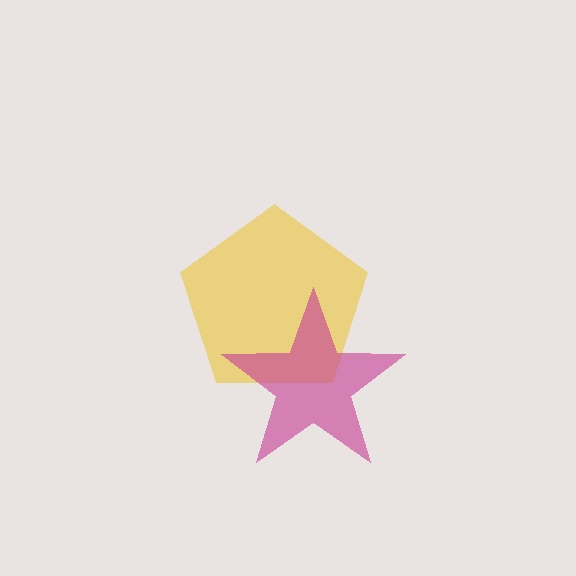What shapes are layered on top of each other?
The layered shapes are: a yellow pentagon, a magenta star.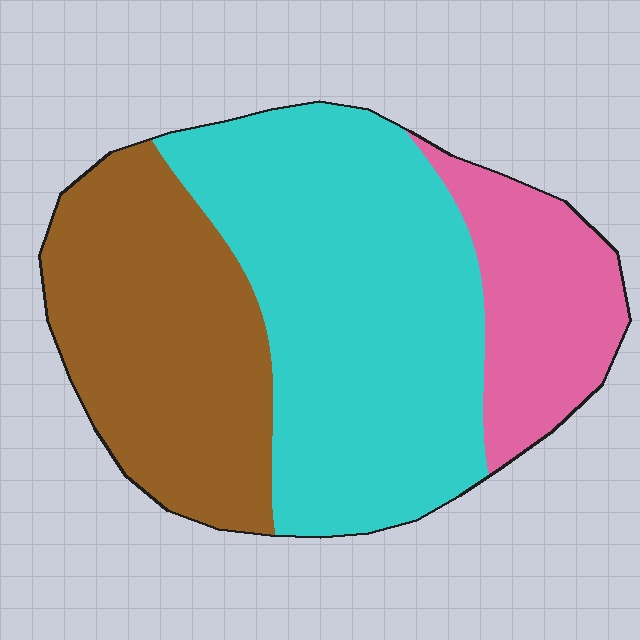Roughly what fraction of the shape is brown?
Brown covers about 35% of the shape.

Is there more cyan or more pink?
Cyan.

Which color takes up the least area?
Pink, at roughly 20%.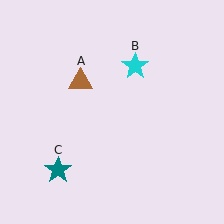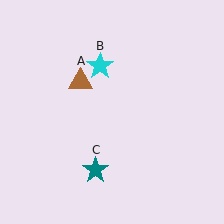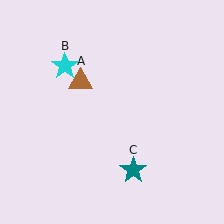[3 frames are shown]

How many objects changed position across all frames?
2 objects changed position: cyan star (object B), teal star (object C).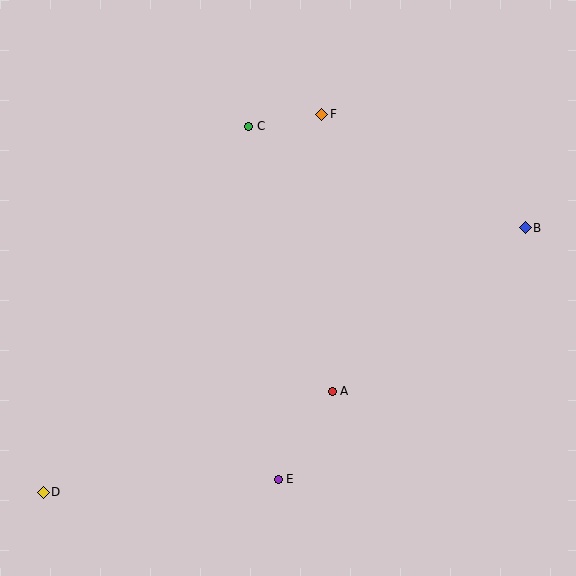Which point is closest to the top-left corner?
Point C is closest to the top-left corner.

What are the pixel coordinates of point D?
Point D is at (43, 492).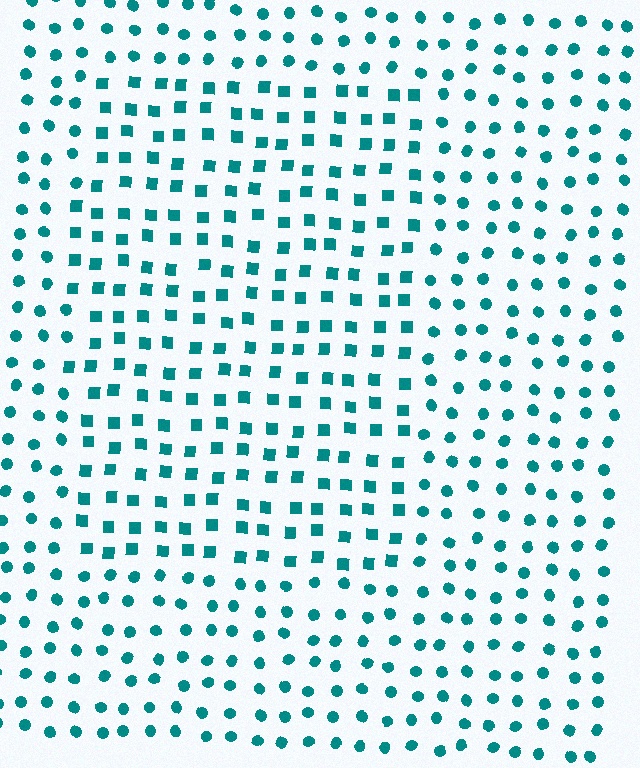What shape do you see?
I see a rectangle.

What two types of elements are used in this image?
The image uses squares inside the rectangle region and circles outside it.